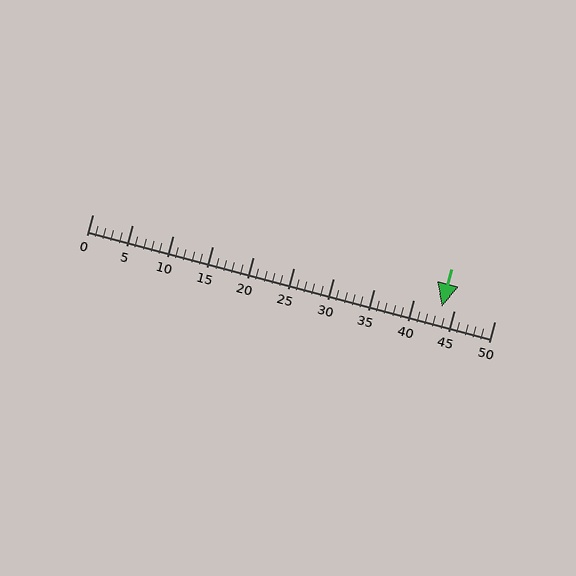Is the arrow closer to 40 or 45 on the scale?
The arrow is closer to 45.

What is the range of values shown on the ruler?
The ruler shows values from 0 to 50.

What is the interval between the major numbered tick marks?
The major tick marks are spaced 5 units apart.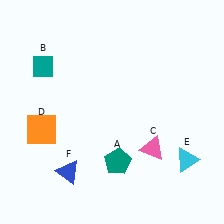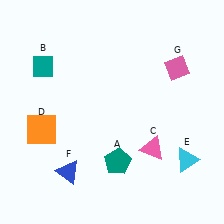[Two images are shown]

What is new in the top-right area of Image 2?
A pink diamond (G) was added in the top-right area of Image 2.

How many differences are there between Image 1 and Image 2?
There is 1 difference between the two images.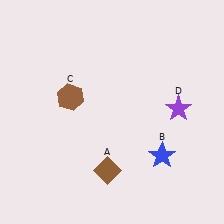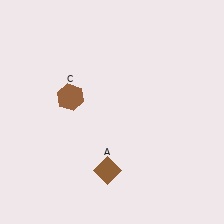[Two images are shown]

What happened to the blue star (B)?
The blue star (B) was removed in Image 2. It was in the bottom-right area of Image 1.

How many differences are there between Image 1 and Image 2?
There are 2 differences between the two images.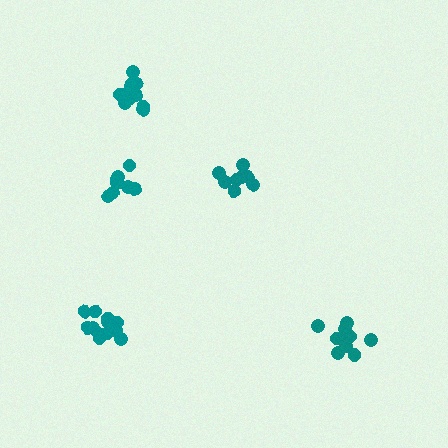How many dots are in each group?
Group 1: 13 dots, Group 2: 9 dots, Group 3: 13 dots, Group 4: 8 dots, Group 5: 8 dots (51 total).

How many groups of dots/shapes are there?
There are 5 groups.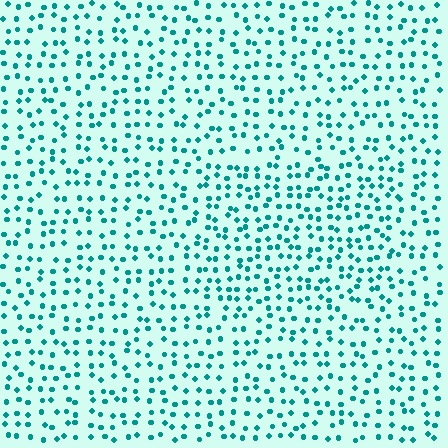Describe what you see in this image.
The image contains small teal elements arranged at two different densities. A rectangle-shaped region is visible where the elements are more densely packed than the surrounding area.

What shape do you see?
I see a rectangle.